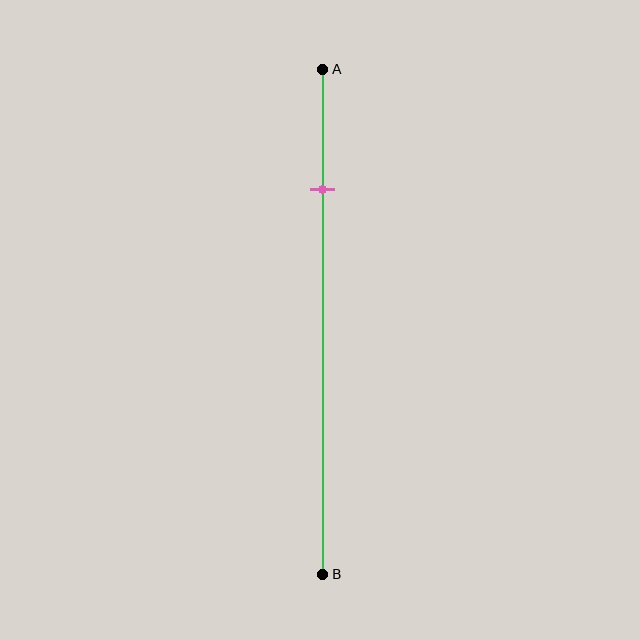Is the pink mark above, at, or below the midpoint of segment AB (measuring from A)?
The pink mark is above the midpoint of segment AB.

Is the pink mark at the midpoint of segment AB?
No, the mark is at about 25% from A, not at the 50% midpoint.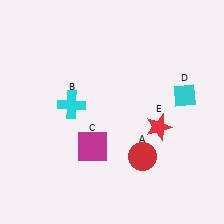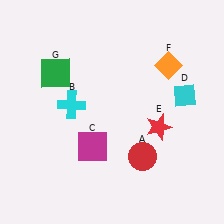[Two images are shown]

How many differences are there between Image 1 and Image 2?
There are 2 differences between the two images.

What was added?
An orange diamond (F), a green square (G) were added in Image 2.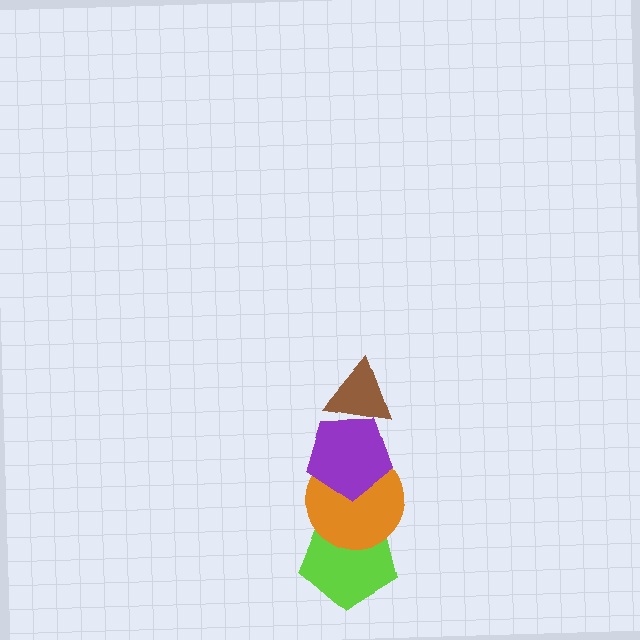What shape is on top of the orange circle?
The purple pentagon is on top of the orange circle.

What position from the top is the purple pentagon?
The purple pentagon is 2nd from the top.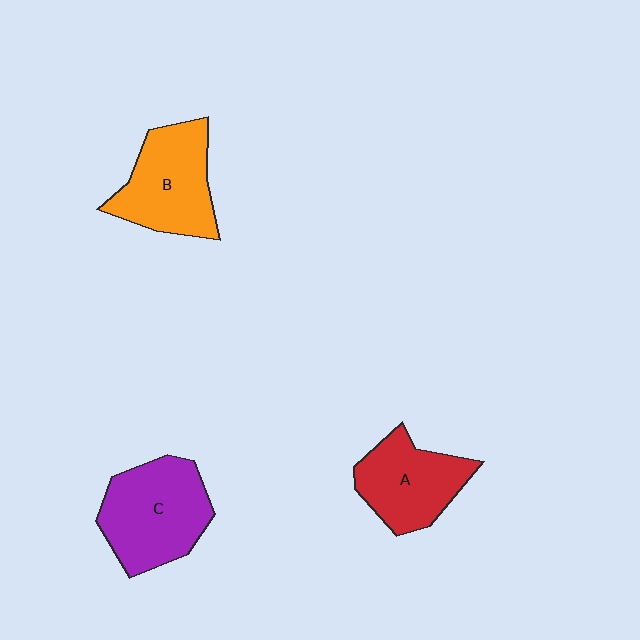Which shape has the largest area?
Shape C (purple).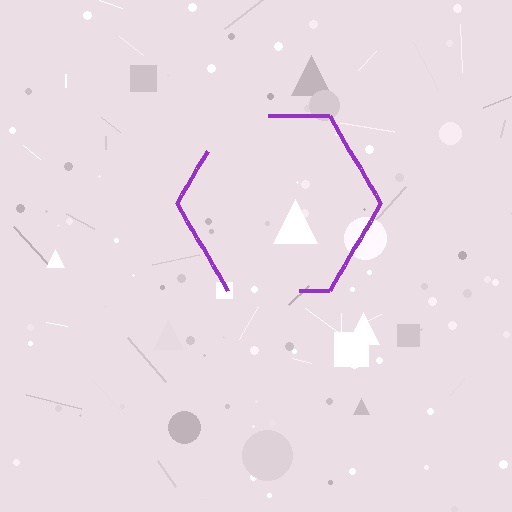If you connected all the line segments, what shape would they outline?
They would outline a hexagon.